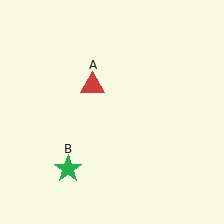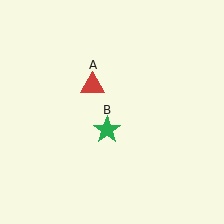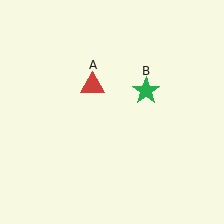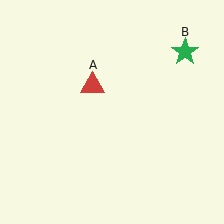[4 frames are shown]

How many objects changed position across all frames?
1 object changed position: green star (object B).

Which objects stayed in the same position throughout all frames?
Red triangle (object A) remained stationary.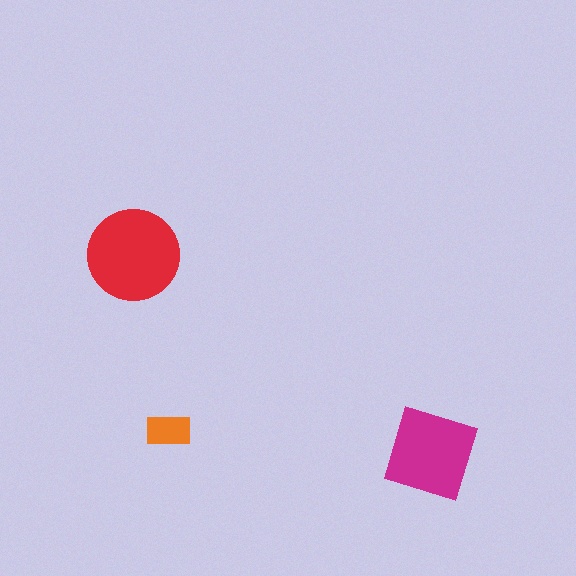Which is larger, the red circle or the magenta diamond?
The red circle.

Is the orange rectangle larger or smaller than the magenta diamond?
Smaller.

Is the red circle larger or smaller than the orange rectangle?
Larger.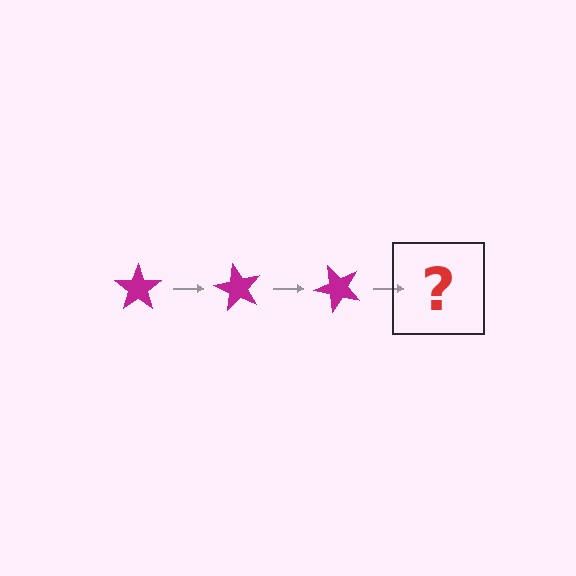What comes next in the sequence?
The next element should be a magenta star rotated 180 degrees.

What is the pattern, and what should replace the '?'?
The pattern is that the star rotates 60 degrees each step. The '?' should be a magenta star rotated 180 degrees.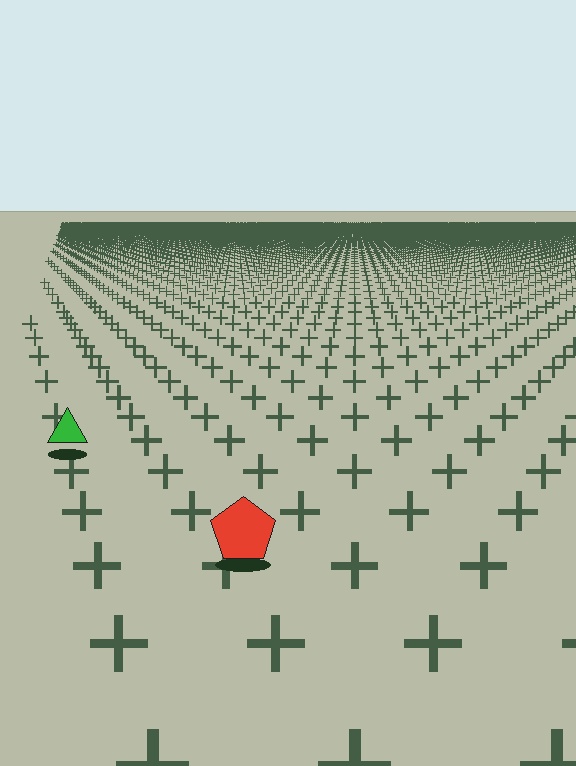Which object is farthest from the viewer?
The green triangle is farthest from the viewer. It appears smaller and the ground texture around it is denser.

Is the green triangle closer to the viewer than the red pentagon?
No. The red pentagon is closer — you can tell from the texture gradient: the ground texture is coarser near it.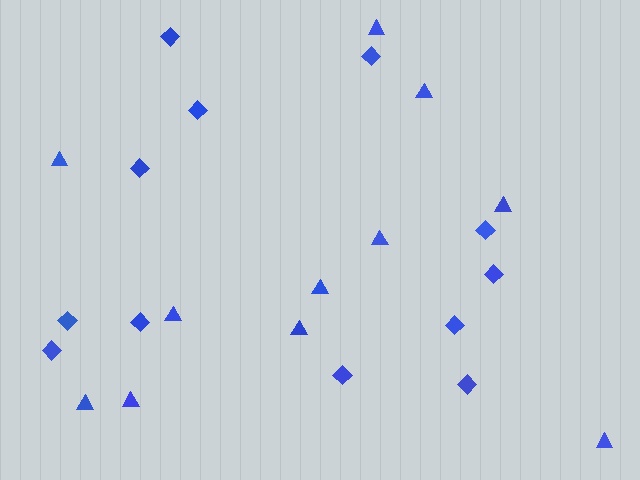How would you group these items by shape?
There are 2 groups: one group of triangles (11) and one group of diamonds (12).